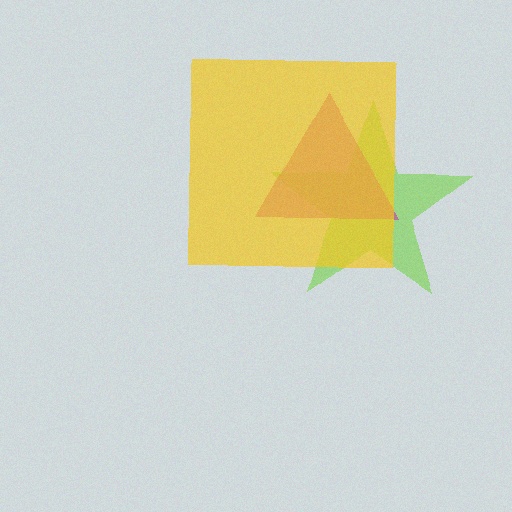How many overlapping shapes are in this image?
There are 3 overlapping shapes in the image.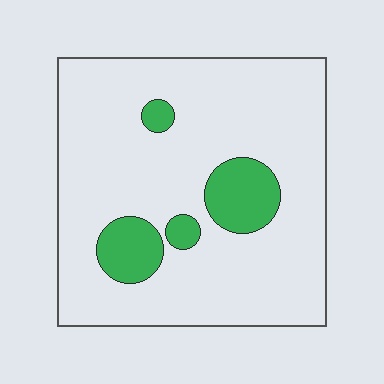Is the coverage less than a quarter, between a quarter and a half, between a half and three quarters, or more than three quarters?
Less than a quarter.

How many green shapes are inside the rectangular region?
4.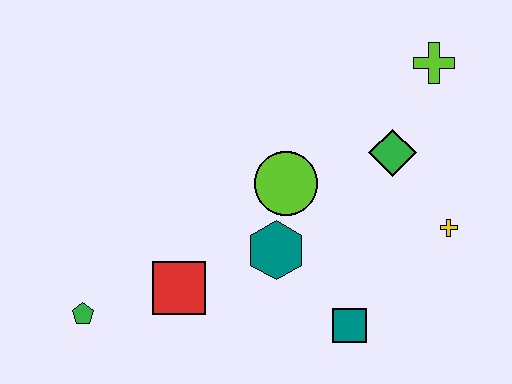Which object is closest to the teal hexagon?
The lime circle is closest to the teal hexagon.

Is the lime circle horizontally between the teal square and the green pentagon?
Yes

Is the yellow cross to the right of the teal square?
Yes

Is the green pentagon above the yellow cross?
No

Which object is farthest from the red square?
The lime cross is farthest from the red square.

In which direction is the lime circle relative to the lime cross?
The lime circle is to the left of the lime cross.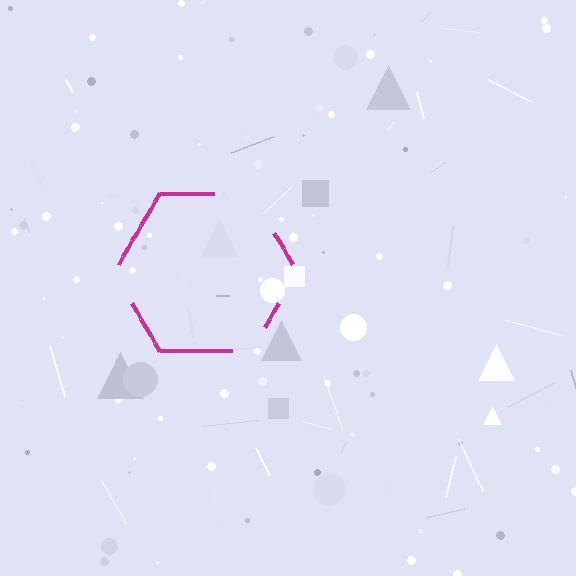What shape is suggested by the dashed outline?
The dashed outline suggests a hexagon.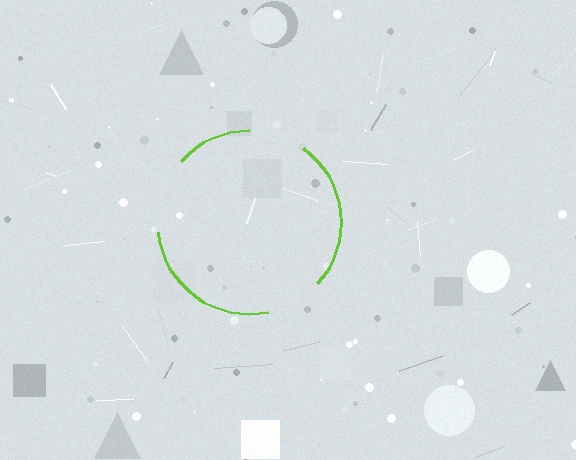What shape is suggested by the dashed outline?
The dashed outline suggests a circle.